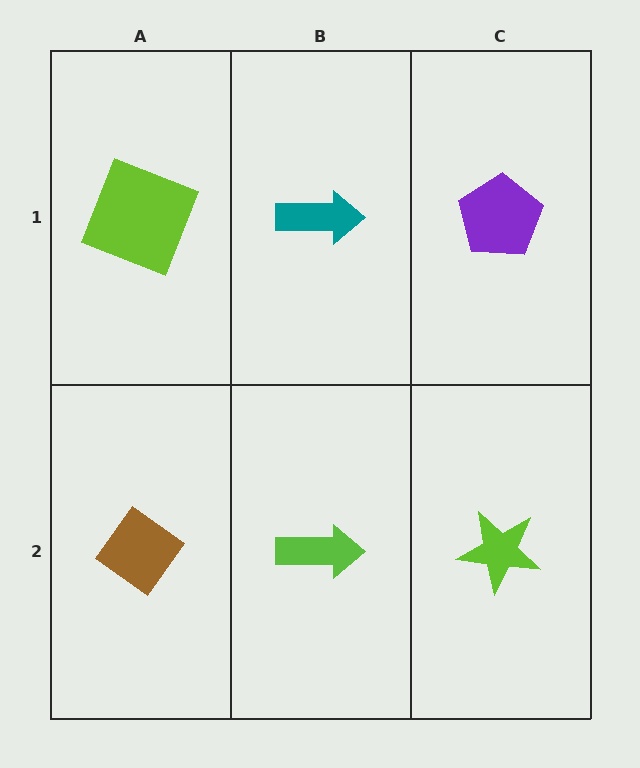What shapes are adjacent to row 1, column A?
A brown diamond (row 2, column A), a teal arrow (row 1, column B).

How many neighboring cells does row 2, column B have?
3.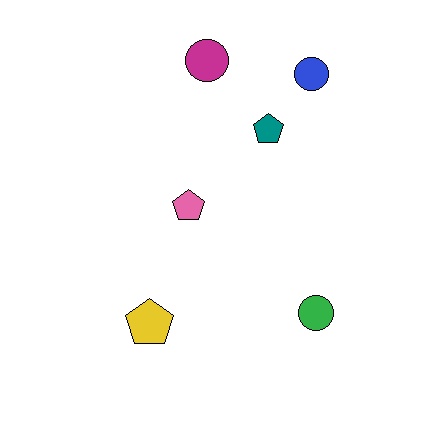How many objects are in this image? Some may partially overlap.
There are 6 objects.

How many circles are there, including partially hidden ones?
There are 3 circles.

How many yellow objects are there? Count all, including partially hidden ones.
There is 1 yellow object.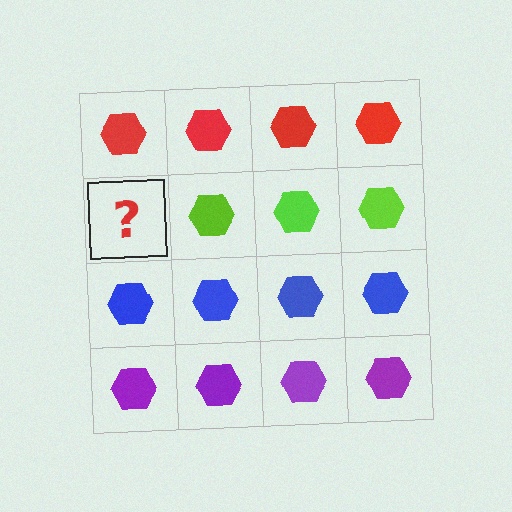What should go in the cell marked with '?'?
The missing cell should contain a lime hexagon.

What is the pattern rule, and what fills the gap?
The rule is that each row has a consistent color. The gap should be filled with a lime hexagon.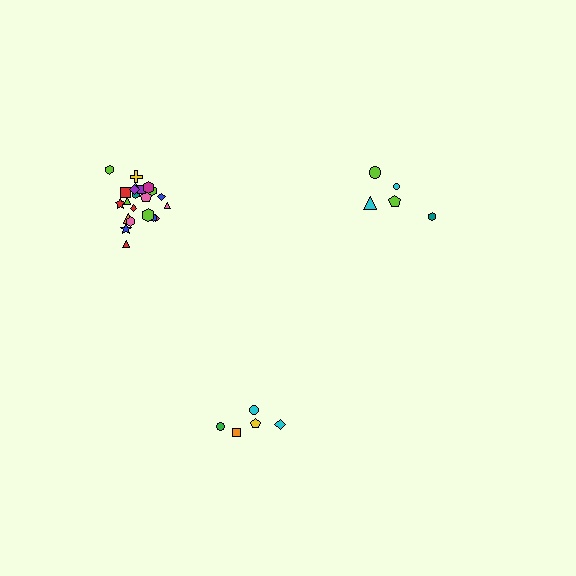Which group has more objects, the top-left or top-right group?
The top-left group.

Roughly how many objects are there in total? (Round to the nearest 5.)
Roughly 30 objects in total.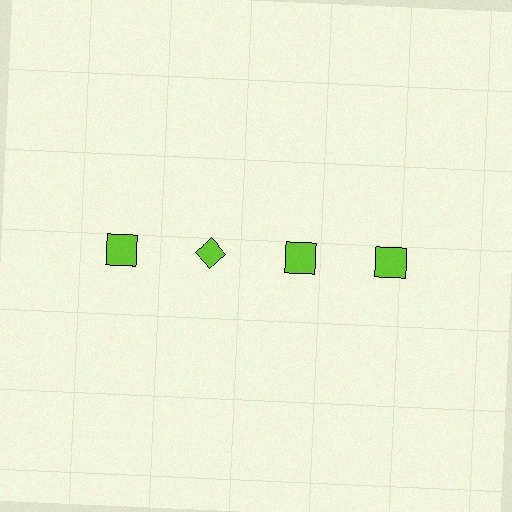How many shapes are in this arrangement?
There are 4 shapes arranged in a grid pattern.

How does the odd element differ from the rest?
It has a different shape: diamond instead of square.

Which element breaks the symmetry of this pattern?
The lime diamond in the top row, second from left column breaks the symmetry. All other shapes are lime squares.